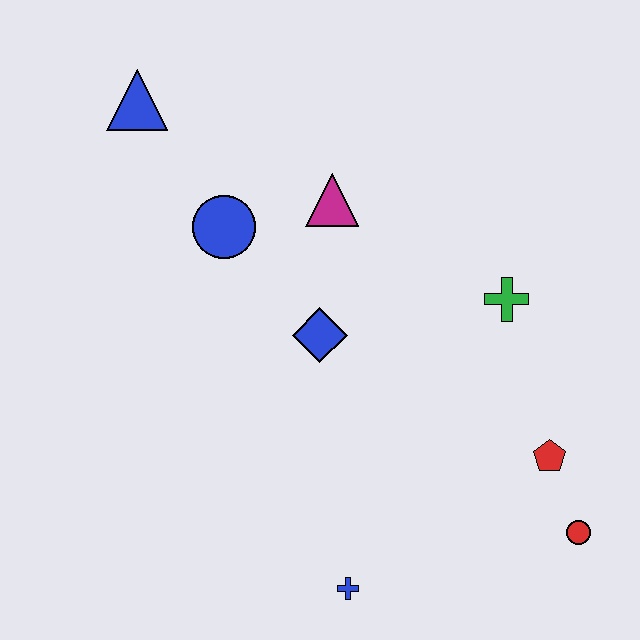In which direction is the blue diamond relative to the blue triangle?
The blue diamond is below the blue triangle.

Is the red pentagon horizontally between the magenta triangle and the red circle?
Yes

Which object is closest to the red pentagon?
The red circle is closest to the red pentagon.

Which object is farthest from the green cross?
The blue triangle is farthest from the green cross.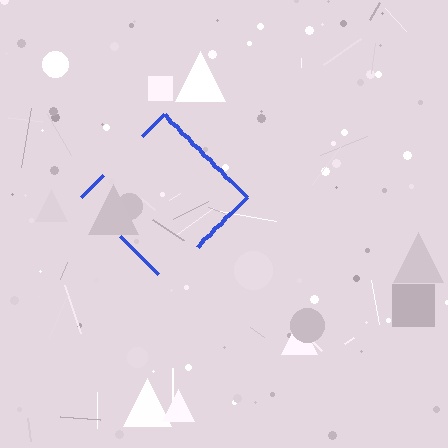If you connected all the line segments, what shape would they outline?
They would outline a diamond.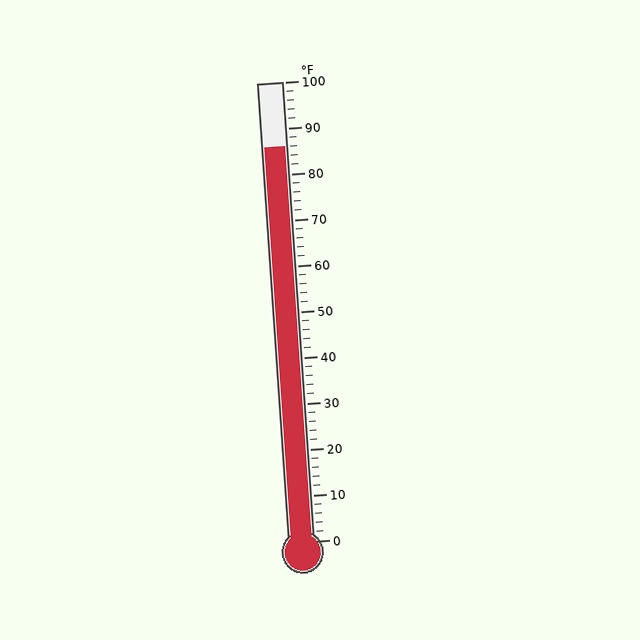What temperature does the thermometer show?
The thermometer shows approximately 86°F.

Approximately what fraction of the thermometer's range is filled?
The thermometer is filled to approximately 85% of its range.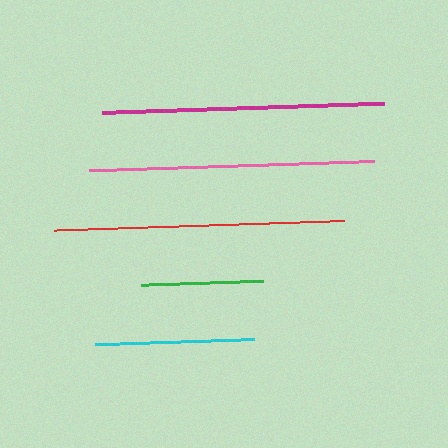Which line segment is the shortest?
The green line is the shortest at approximately 122 pixels.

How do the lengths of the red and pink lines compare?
The red and pink lines are approximately the same length.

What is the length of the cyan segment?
The cyan segment is approximately 159 pixels long.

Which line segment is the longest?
The red line is the longest at approximately 291 pixels.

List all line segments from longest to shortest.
From longest to shortest: red, pink, magenta, cyan, green.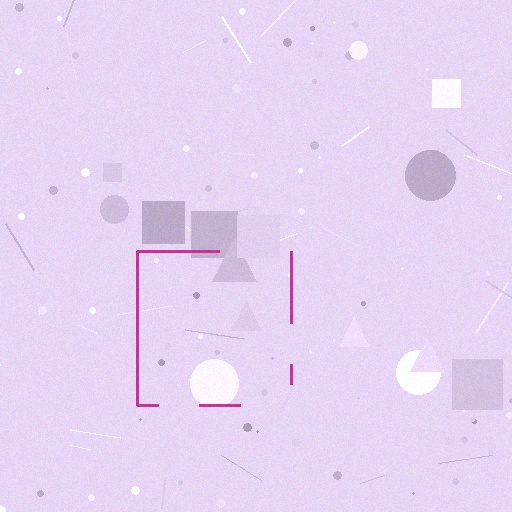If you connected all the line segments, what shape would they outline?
They would outline a square.